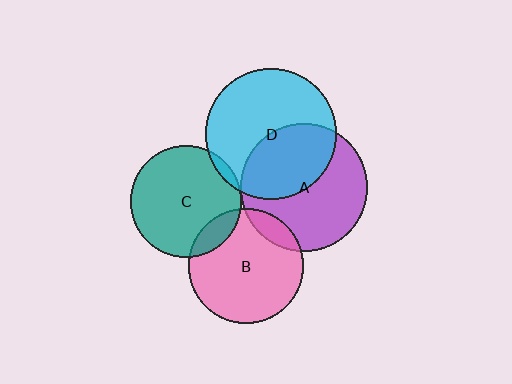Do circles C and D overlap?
Yes.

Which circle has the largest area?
Circle D (cyan).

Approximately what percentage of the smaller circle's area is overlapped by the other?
Approximately 5%.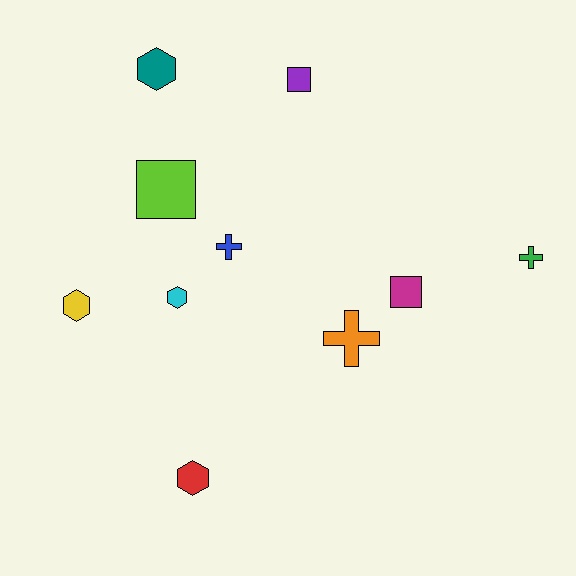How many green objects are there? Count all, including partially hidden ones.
There is 1 green object.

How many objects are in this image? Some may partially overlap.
There are 10 objects.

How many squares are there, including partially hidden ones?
There are 3 squares.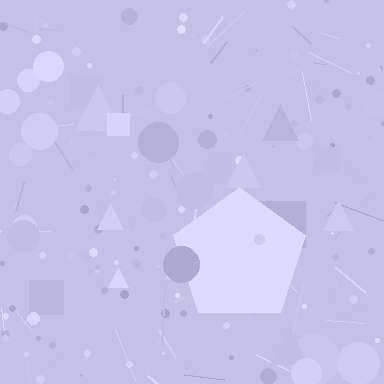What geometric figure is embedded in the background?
A pentagon is embedded in the background.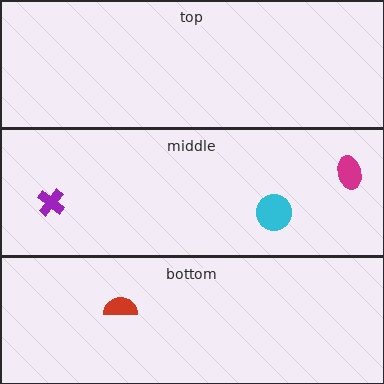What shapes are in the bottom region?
The red semicircle.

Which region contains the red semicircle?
The bottom region.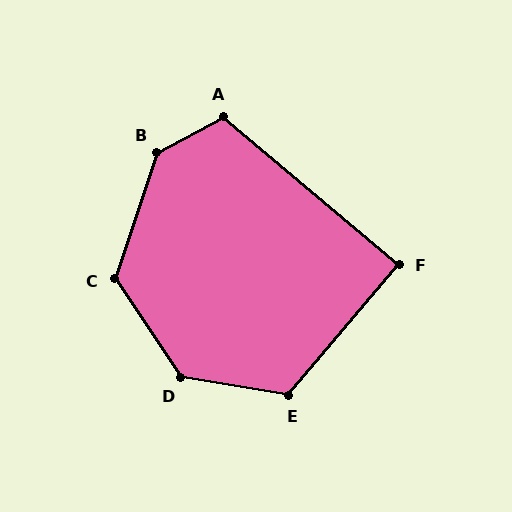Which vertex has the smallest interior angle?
F, at approximately 90 degrees.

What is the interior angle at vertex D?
Approximately 133 degrees (obtuse).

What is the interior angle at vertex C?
Approximately 128 degrees (obtuse).